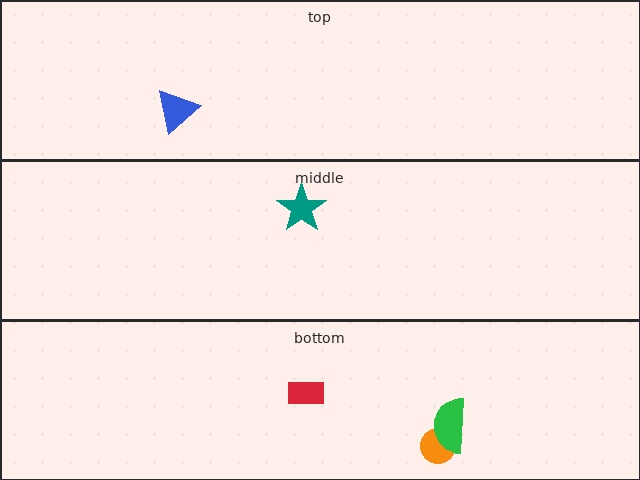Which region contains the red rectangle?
The bottom region.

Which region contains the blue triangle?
The top region.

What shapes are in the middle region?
The teal star.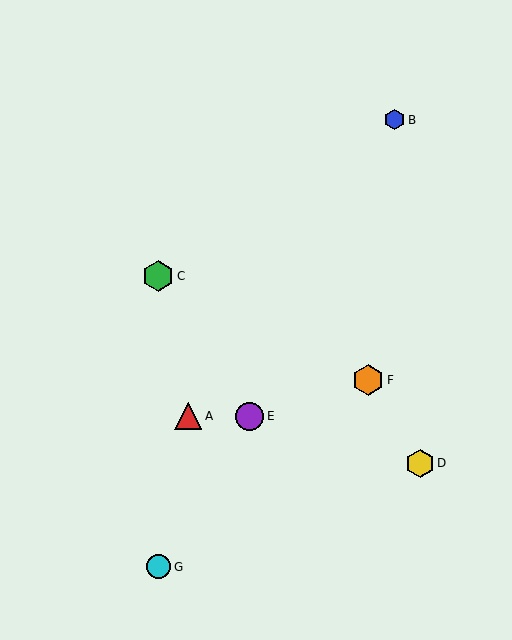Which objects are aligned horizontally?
Objects A, E are aligned horizontally.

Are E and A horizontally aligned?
Yes, both are at y≈416.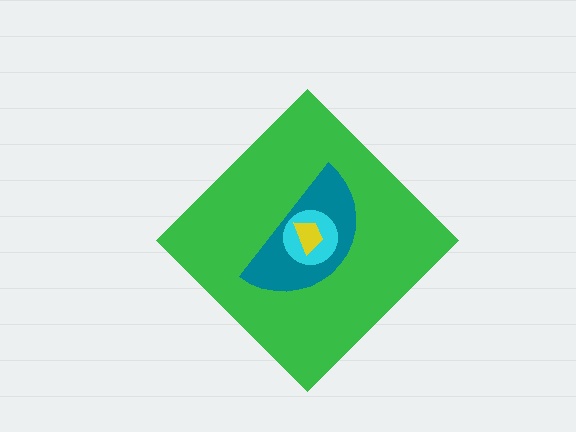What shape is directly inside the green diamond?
The teal semicircle.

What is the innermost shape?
The yellow trapezoid.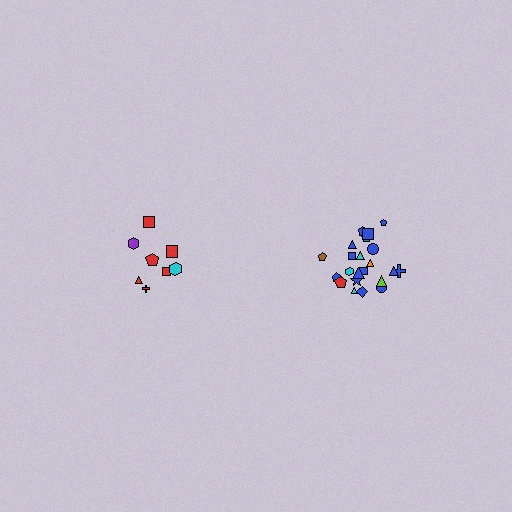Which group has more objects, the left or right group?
The right group.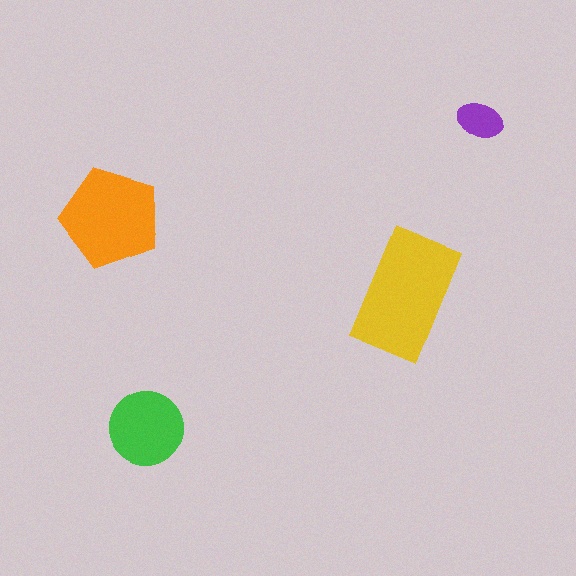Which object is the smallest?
The purple ellipse.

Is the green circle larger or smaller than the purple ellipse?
Larger.